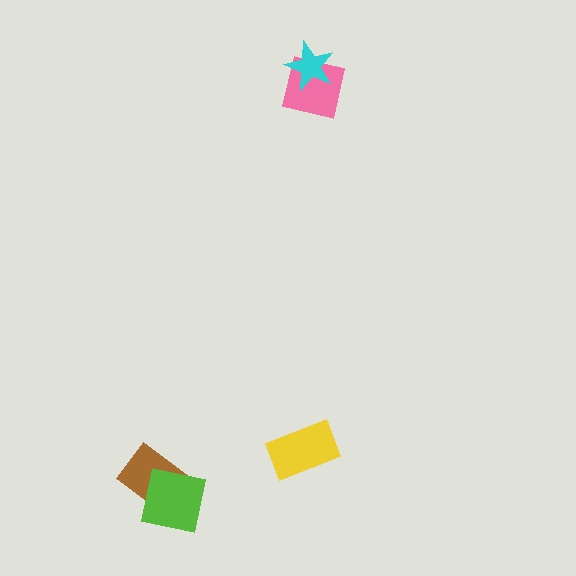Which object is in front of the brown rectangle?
The lime square is in front of the brown rectangle.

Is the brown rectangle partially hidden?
Yes, it is partially covered by another shape.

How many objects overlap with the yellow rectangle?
0 objects overlap with the yellow rectangle.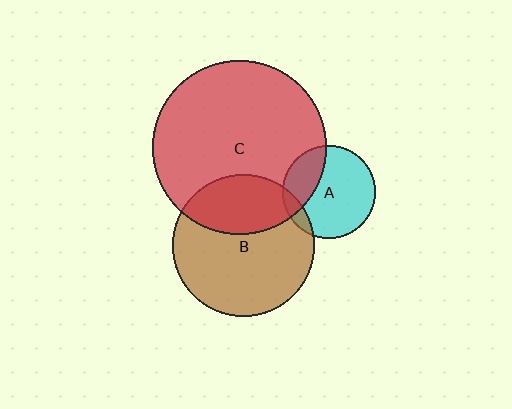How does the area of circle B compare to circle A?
Approximately 2.3 times.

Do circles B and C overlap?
Yes.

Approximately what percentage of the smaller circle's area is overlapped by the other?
Approximately 30%.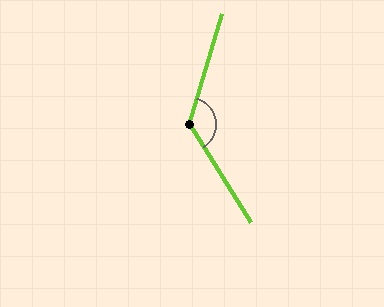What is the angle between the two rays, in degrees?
Approximately 132 degrees.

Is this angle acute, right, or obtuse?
It is obtuse.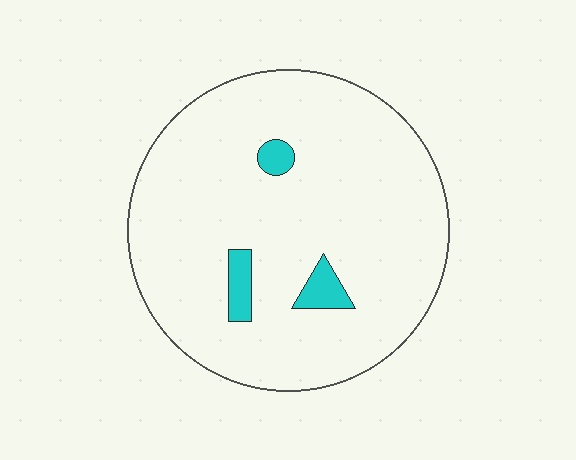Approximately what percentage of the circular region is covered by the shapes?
Approximately 5%.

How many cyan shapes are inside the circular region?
3.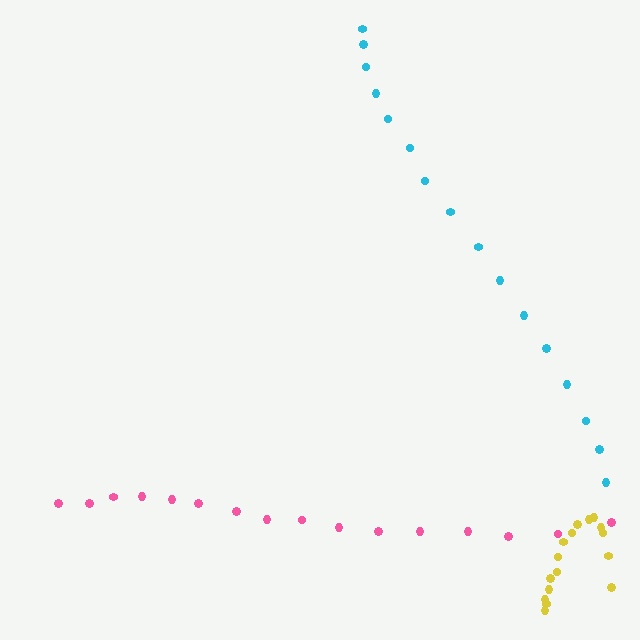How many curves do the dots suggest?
There are 3 distinct paths.